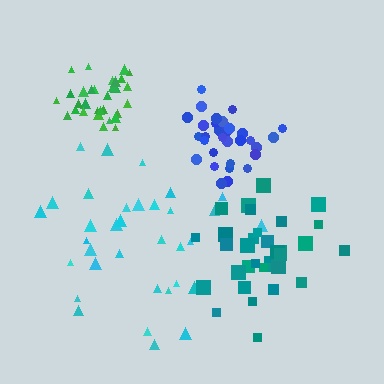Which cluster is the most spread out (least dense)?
Cyan.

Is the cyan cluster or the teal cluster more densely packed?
Teal.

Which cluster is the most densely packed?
Blue.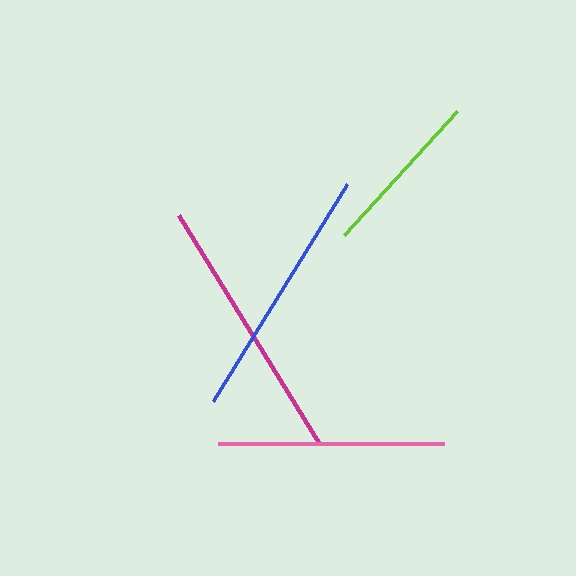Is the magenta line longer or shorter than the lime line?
The magenta line is longer than the lime line.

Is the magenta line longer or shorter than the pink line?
The magenta line is longer than the pink line.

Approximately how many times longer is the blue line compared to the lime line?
The blue line is approximately 1.5 times the length of the lime line.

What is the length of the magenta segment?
The magenta segment is approximately 269 pixels long.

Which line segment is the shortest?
The lime line is the shortest at approximately 168 pixels.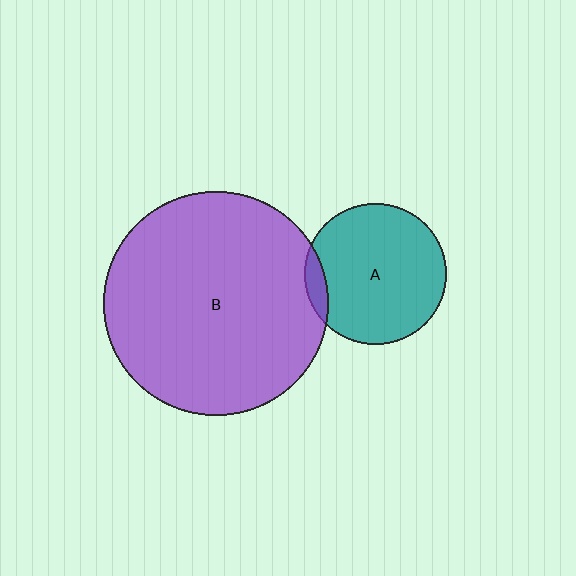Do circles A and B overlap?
Yes.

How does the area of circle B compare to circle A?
Approximately 2.5 times.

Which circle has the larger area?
Circle B (purple).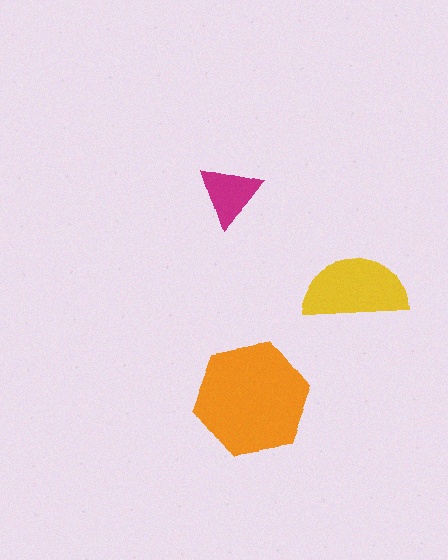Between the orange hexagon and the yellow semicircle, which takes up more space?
The orange hexagon.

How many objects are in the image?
There are 3 objects in the image.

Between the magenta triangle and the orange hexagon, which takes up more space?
The orange hexagon.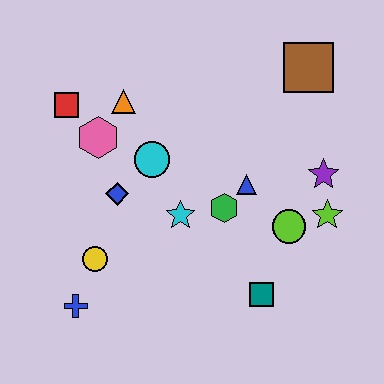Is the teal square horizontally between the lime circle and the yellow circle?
Yes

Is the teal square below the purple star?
Yes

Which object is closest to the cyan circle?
The blue diamond is closest to the cyan circle.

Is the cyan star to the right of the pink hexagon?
Yes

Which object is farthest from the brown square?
The blue cross is farthest from the brown square.